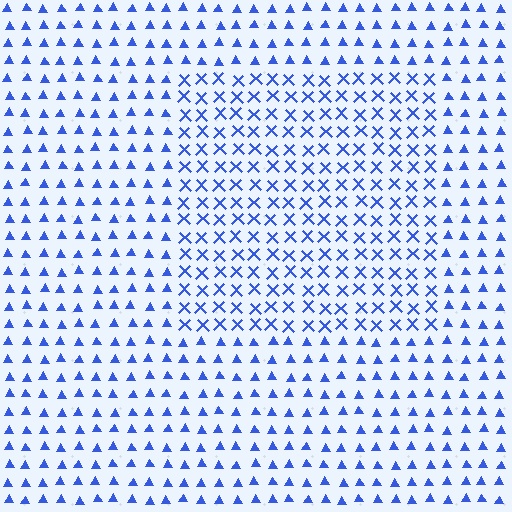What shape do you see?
I see a rectangle.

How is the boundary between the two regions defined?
The boundary is defined by a change in element shape: X marks inside vs. triangles outside. All elements share the same color and spacing.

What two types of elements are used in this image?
The image uses X marks inside the rectangle region and triangles outside it.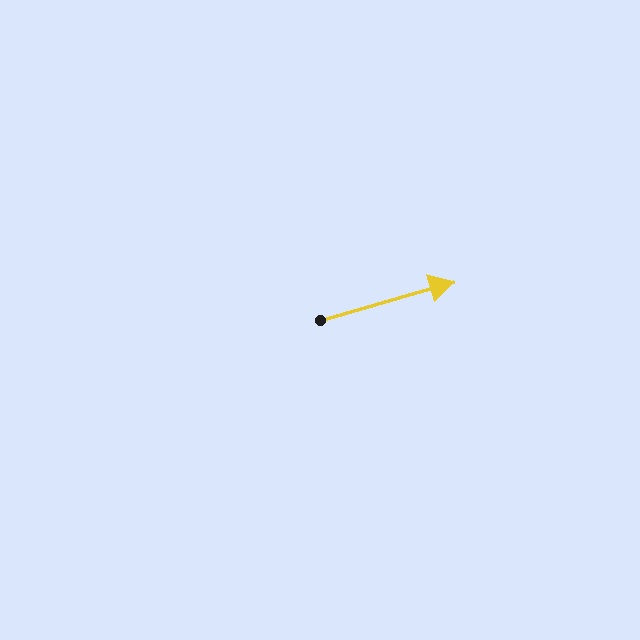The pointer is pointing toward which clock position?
Roughly 2 o'clock.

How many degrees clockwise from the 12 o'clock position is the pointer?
Approximately 74 degrees.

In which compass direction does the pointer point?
East.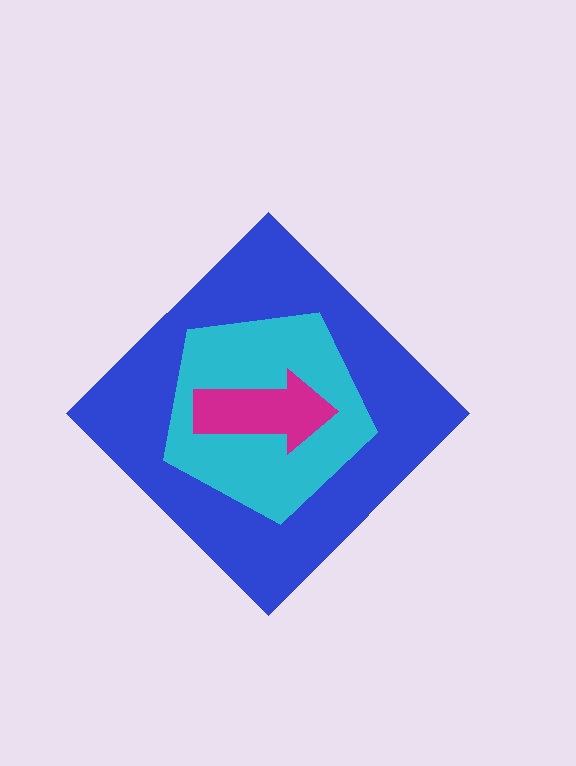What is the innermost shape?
The magenta arrow.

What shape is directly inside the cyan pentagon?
The magenta arrow.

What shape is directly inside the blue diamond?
The cyan pentagon.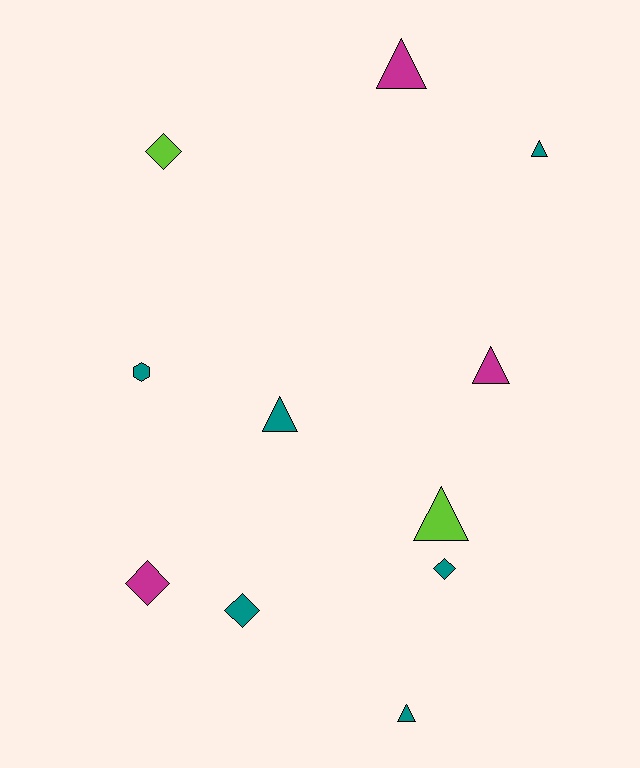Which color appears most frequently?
Teal, with 6 objects.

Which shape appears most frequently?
Triangle, with 6 objects.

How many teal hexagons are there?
There is 1 teal hexagon.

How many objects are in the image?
There are 11 objects.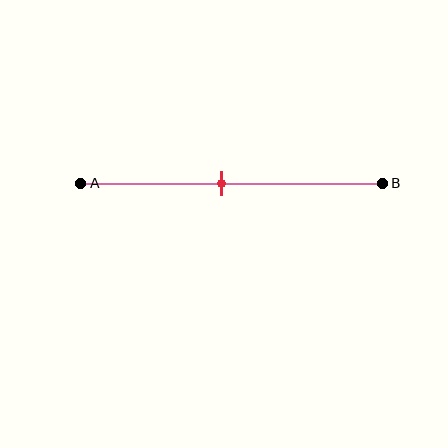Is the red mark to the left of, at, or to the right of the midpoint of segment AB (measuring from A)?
The red mark is to the left of the midpoint of segment AB.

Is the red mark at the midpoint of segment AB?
No, the mark is at about 45% from A, not at the 50% midpoint.